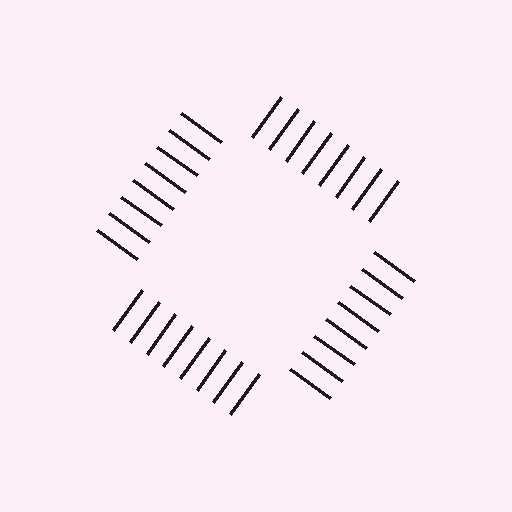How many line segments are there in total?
32 — 8 along each of the 4 edges.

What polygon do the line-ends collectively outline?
An illusory square — the line segments terminate on its edges but no continuous stroke is drawn.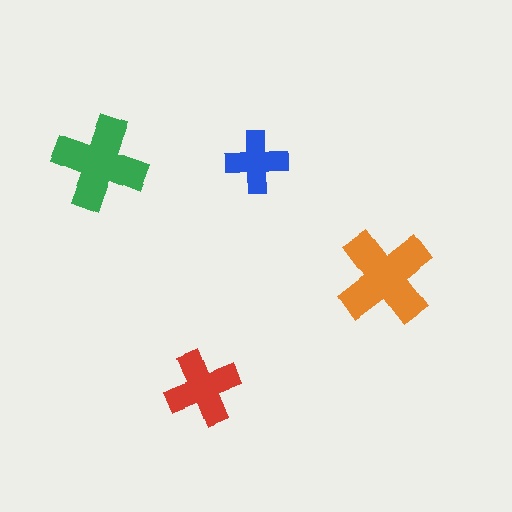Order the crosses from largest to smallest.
the orange one, the green one, the red one, the blue one.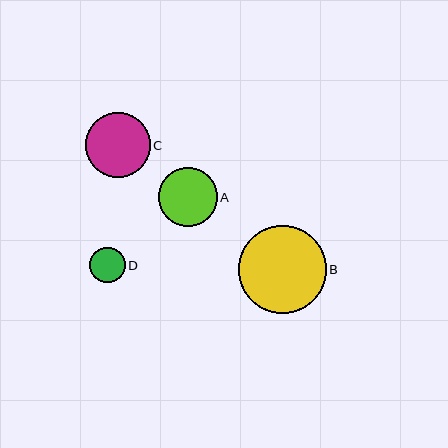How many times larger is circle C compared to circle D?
Circle C is approximately 1.8 times the size of circle D.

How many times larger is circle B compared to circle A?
Circle B is approximately 1.5 times the size of circle A.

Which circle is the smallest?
Circle D is the smallest with a size of approximately 35 pixels.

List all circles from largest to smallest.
From largest to smallest: B, C, A, D.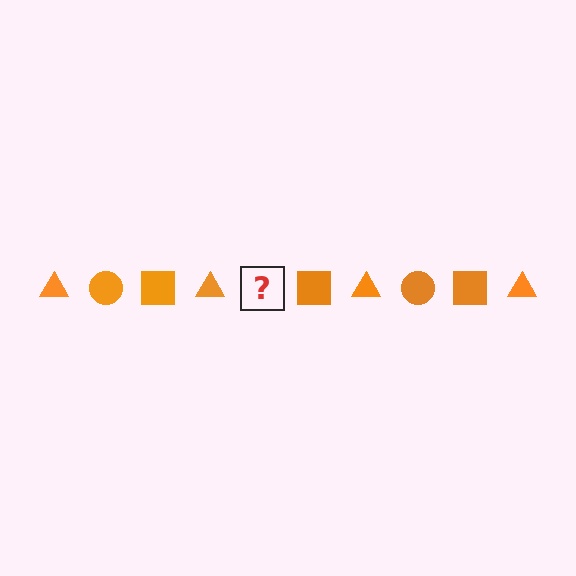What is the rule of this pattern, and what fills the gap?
The rule is that the pattern cycles through triangle, circle, square shapes in orange. The gap should be filled with an orange circle.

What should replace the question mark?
The question mark should be replaced with an orange circle.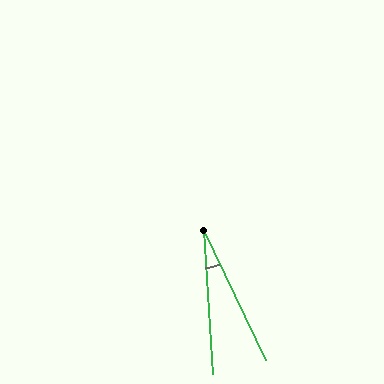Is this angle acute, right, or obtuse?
It is acute.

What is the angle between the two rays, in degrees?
Approximately 22 degrees.